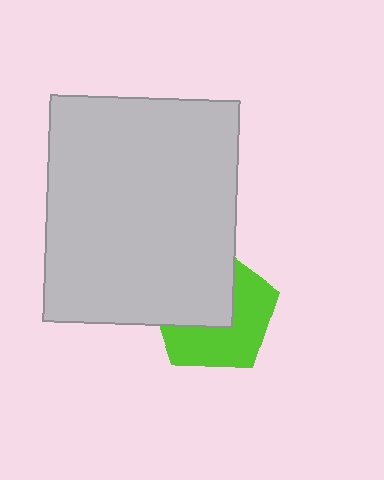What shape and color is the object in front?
The object in front is a light gray rectangle.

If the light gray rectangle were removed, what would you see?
You would see the complete lime pentagon.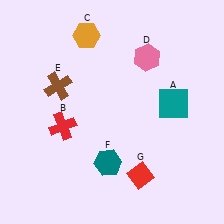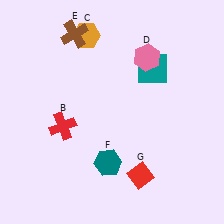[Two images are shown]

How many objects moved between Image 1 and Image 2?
2 objects moved between the two images.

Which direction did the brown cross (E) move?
The brown cross (E) moved up.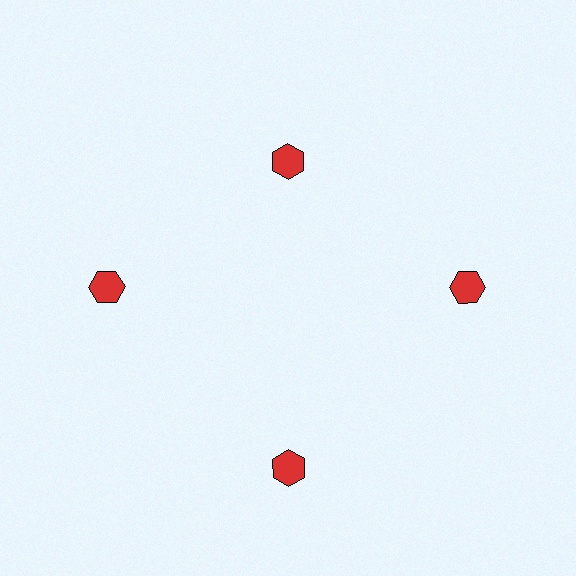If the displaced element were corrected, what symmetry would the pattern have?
It would have 4-fold rotational symmetry — the pattern would map onto itself every 90 degrees.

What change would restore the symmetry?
The symmetry would be restored by moving it outward, back onto the ring so that all 4 hexagons sit at equal angles and equal distance from the center.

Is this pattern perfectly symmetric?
No. The 4 red hexagons are arranged in a ring, but one element near the 12 o'clock position is pulled inward toward the center, breaking the 4-fold rotational symmetry.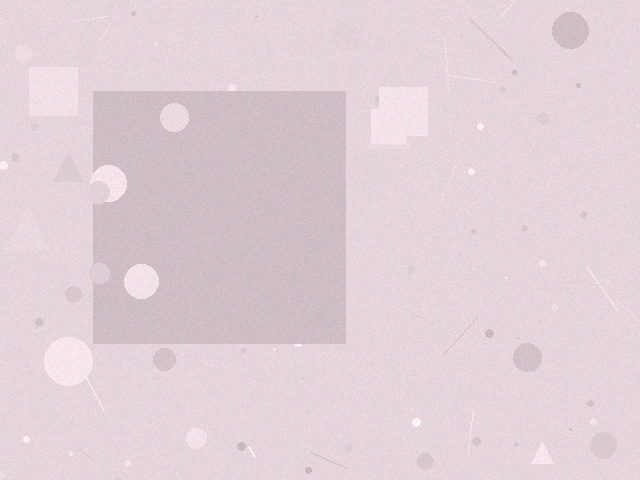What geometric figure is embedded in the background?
A square is embedded in the background.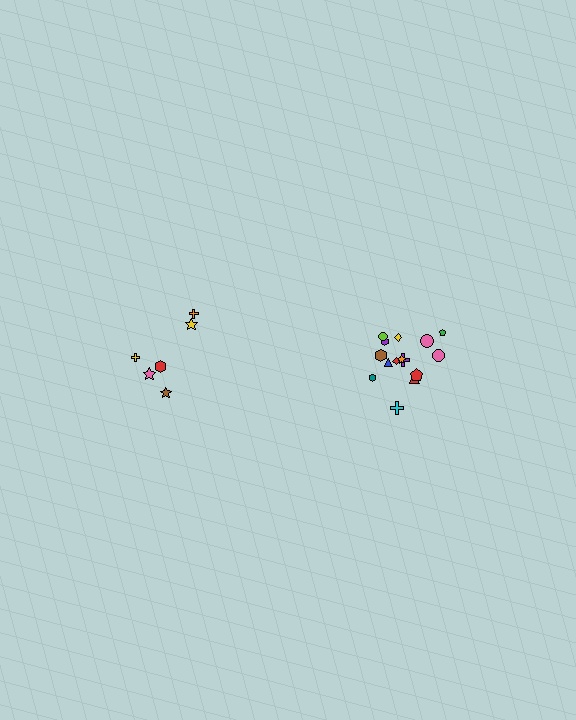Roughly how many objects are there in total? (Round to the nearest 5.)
Roughly 20 objects in total.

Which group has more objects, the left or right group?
The right group.